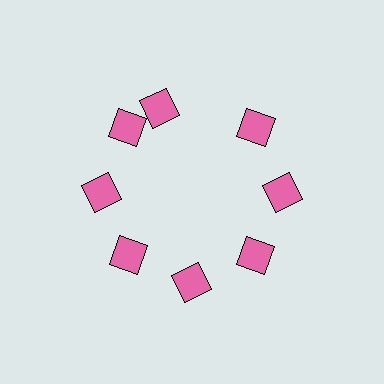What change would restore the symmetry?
The symmetry would be restored by rotating it back into even spacing with its neighbors so that all 8 diamonds sit at equal angles and equal distance from the center.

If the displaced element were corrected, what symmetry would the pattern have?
It would have 8-fold rotational symmetry — the pattern would map onto itself every 45 degrees.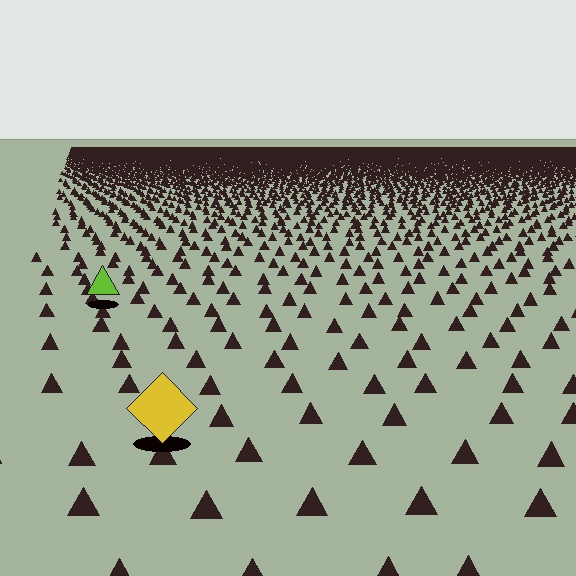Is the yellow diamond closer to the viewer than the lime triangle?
Yes. The yellow diamond is closer — you can tell from the texture gradient: the ground texture is coarser near it.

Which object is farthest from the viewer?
The lime triangle is farthest from the viewer. It appears smaller and the ground texture around it is denser.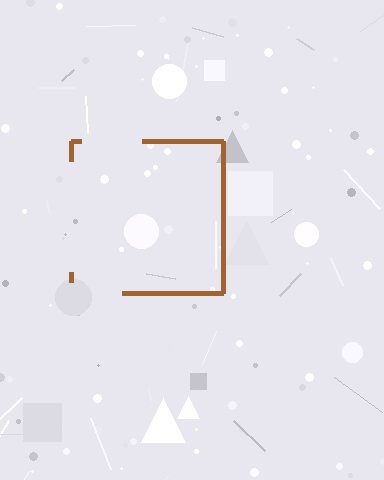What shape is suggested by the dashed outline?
The dashed outline suggests a square.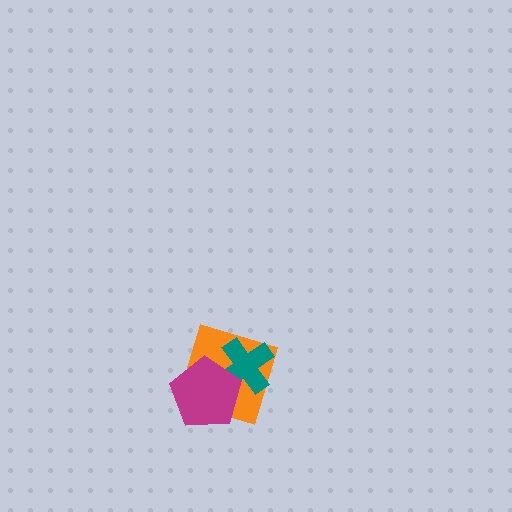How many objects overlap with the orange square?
2 objects overlap with the orange square.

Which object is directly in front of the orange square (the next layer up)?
The teal cross is directly in front of the orange square.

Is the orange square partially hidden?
Yes, it is partially covered by another shape.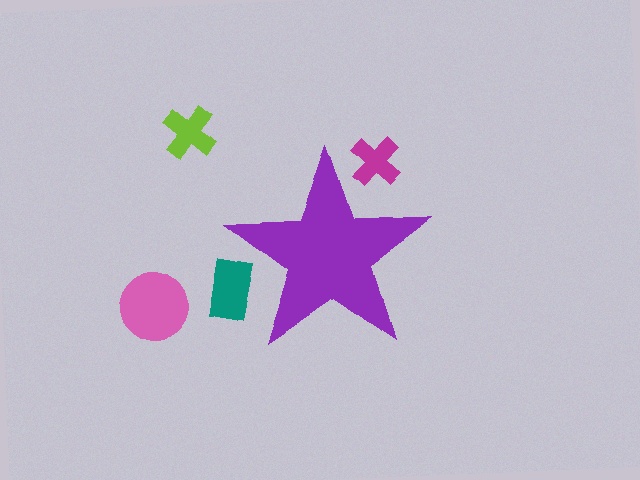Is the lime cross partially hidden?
No, the lime cross is fully visible.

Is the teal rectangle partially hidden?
Yes, the teal rectangle is partially hidden behind the purple star.